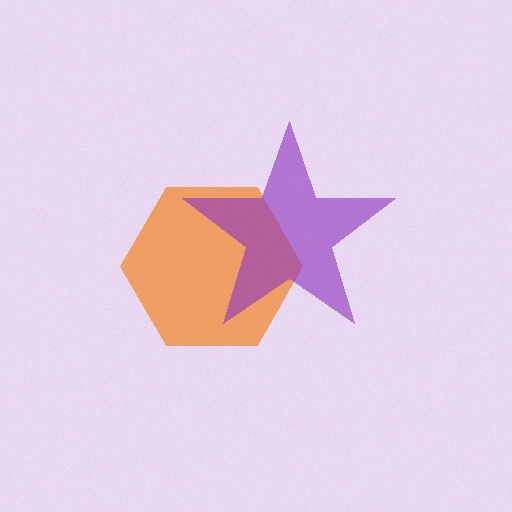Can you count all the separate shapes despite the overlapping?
Yes, there are 2 separate shapes.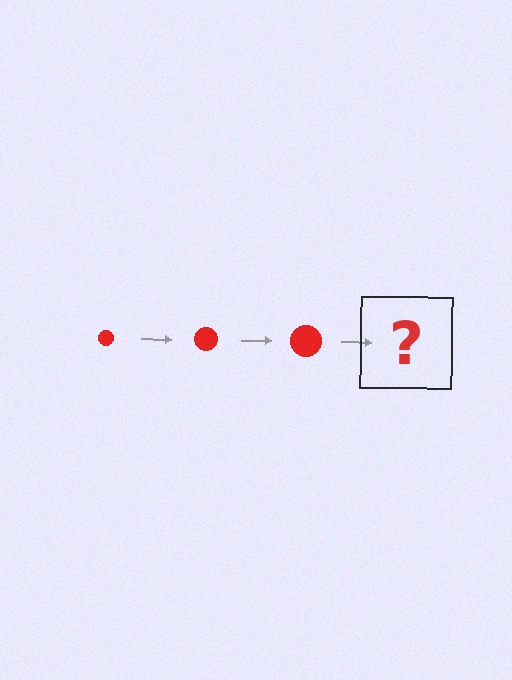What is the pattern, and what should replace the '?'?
The pattern is that the circle gets progressively larger each step. The '?' should be a red circle, larger than the previous one.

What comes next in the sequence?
The next element should be a red circle, larger than the previous one.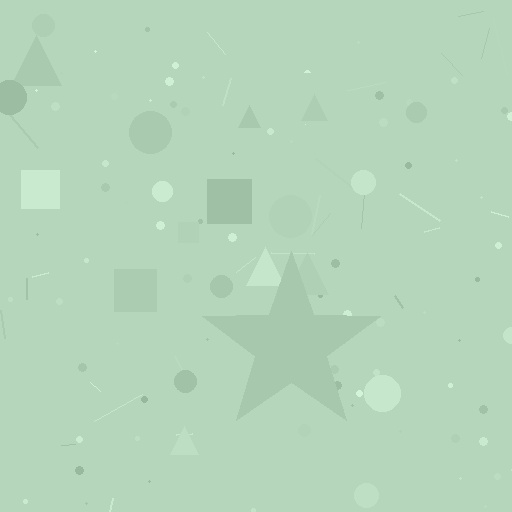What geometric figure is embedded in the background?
A star is embedded in the background.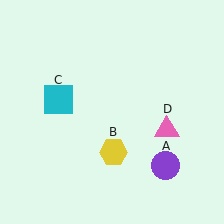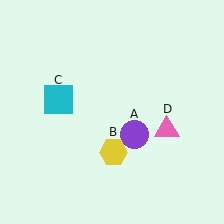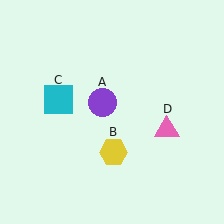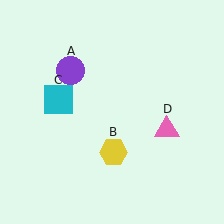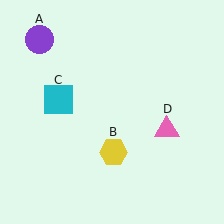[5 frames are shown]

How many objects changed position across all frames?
1 object changed position: purple circle (object A).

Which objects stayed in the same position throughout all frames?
Yellow hexagon (object B) and cyan square (object C) and pink triangle (object D) remained stationary.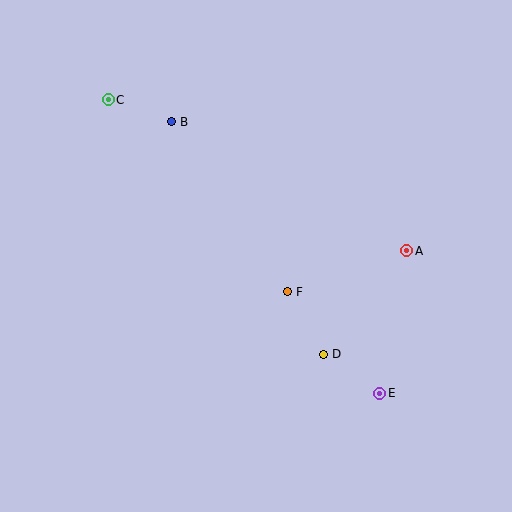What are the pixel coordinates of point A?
Point A is at (407, 251).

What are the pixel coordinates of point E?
Point E is at (380, 393).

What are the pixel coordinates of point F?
Point F is at (288, 292).